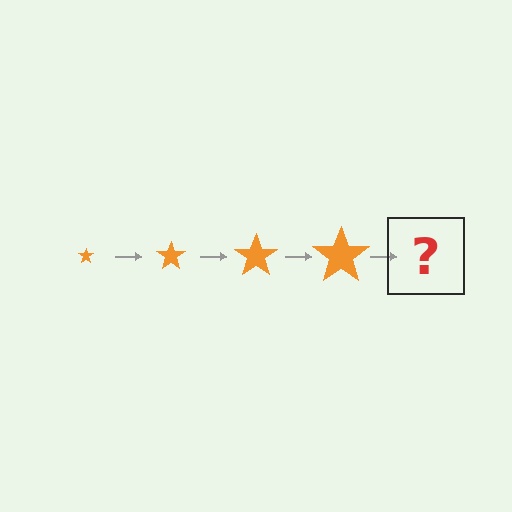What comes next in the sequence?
The next element should be an orange star, larger than the previous one.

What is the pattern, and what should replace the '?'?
The pattern is that the star gets progressively larger each step. The '?' should be an orange star, larger than the previous one.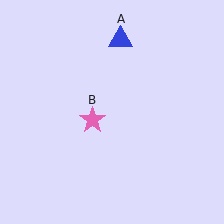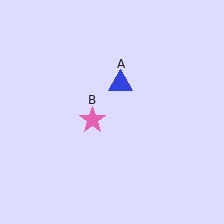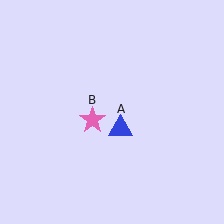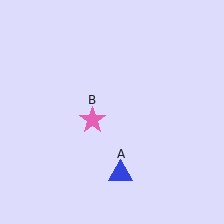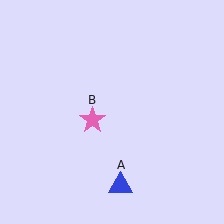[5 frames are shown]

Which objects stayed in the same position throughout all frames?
Pink star (object B) remained stationary.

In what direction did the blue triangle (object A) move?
The blue triangle (object A) moved down.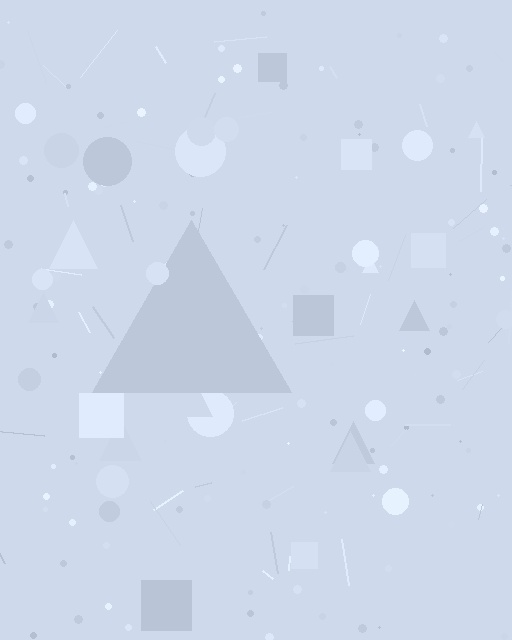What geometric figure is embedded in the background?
A triangle is embedded in the background.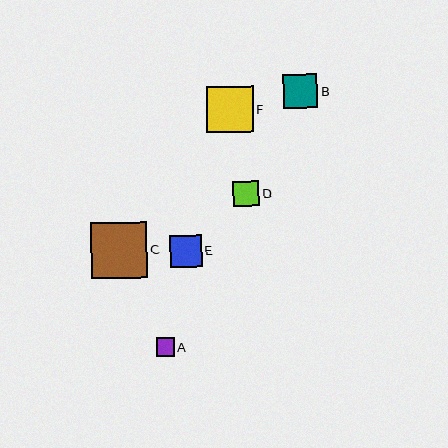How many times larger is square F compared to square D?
Square F is approximately 1.8 times the size of square D.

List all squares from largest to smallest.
From largest to smallest: C, F, B, E, D, A.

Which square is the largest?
Square C is the largest with a size of approximately 56 pixels.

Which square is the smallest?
Square A is the smallest with a size of approximately 18 pixels.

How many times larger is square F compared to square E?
Square F is approximately 1.5 times the size of square E.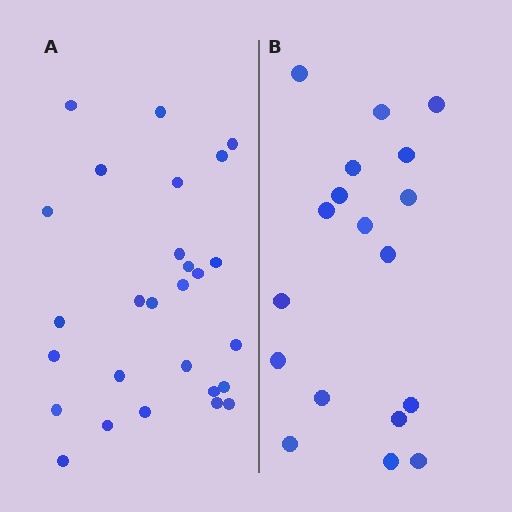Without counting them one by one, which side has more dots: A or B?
Region A (the left region) has more dots.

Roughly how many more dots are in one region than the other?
Region A has roughly 8 or so more dots than region B.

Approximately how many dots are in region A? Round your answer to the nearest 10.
About 30 dots. (The exact count is 27, which rounds to 30.)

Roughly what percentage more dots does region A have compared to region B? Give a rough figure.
About 50% more.